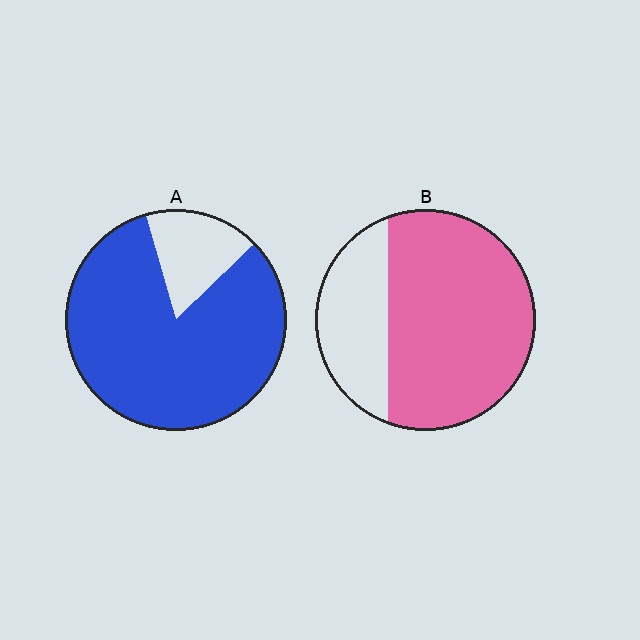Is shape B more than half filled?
Yes.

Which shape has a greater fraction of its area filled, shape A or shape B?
Shape A.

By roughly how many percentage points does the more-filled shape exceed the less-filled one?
By roughly 10 percentage points (A over B).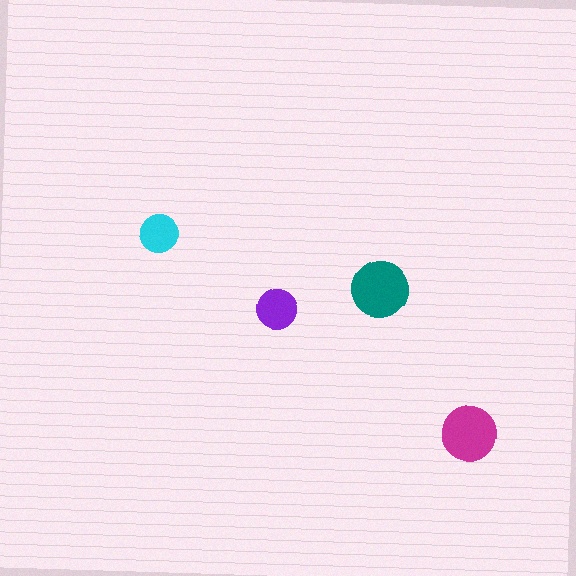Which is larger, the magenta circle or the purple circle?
The magenta one.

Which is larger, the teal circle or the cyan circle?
The teal one.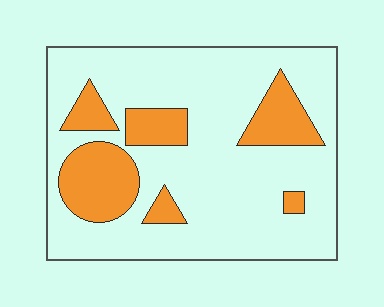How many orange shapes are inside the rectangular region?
6.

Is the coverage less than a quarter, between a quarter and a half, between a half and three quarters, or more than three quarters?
Less than a quarter.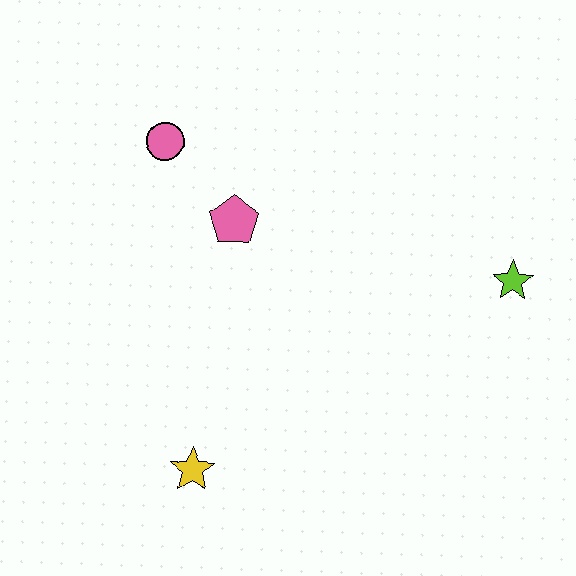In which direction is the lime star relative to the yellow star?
The lime star is to the right of the yellow star.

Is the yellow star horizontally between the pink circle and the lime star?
Yes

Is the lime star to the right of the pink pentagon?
Yes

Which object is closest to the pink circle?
The pink pentagon is closest to the pink circle.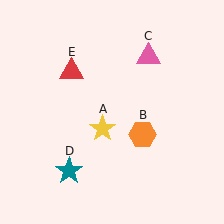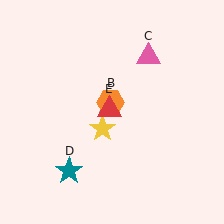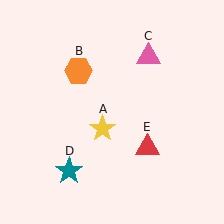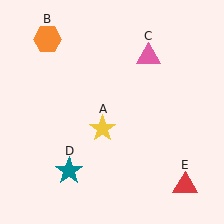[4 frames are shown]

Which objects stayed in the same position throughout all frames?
Yellow star (object A) and pink triangle (object C) and teal star (object D) remained stationary.